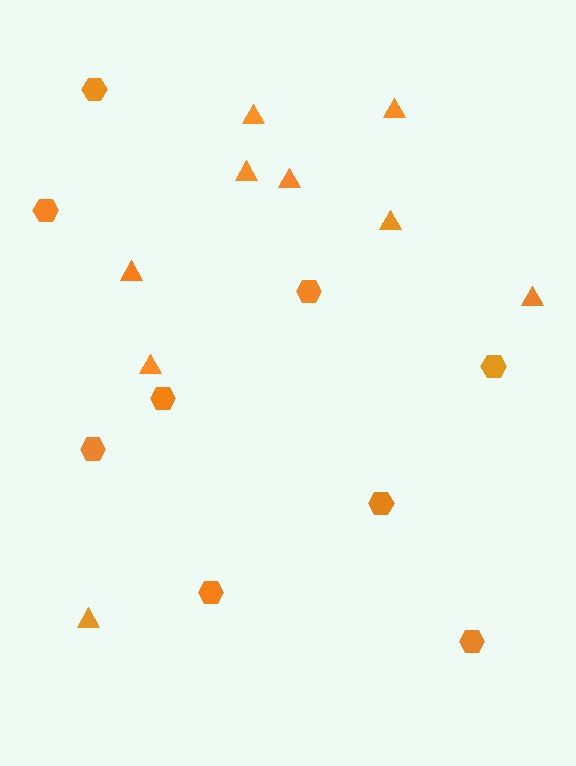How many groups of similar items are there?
There are 2 groups: one group of hexagons (9) and one group of triangles (9).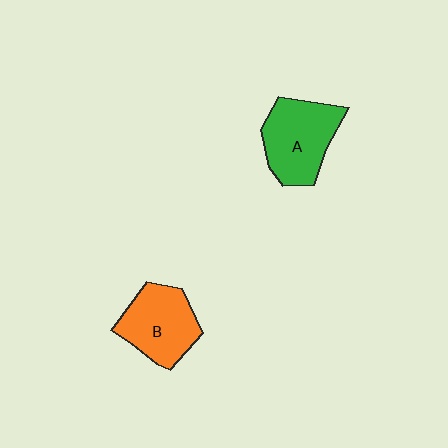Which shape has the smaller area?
Shape B (orange).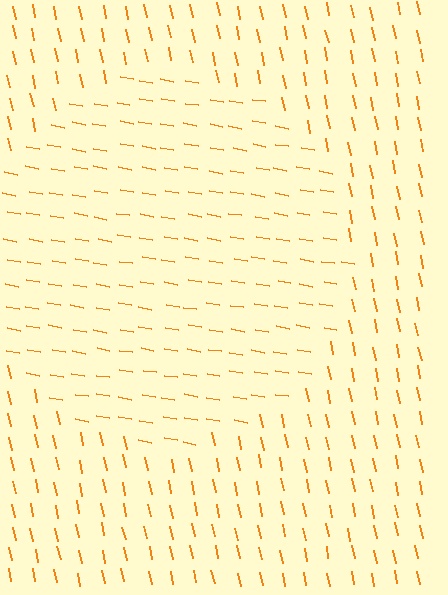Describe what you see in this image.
The image is filled with small orange line segments. A circle region in the image has lines oriented differently from the surrounding lines, creating a visible texture boundary.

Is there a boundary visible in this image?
Yes, there is a texture boundary formed by a change in line orientation.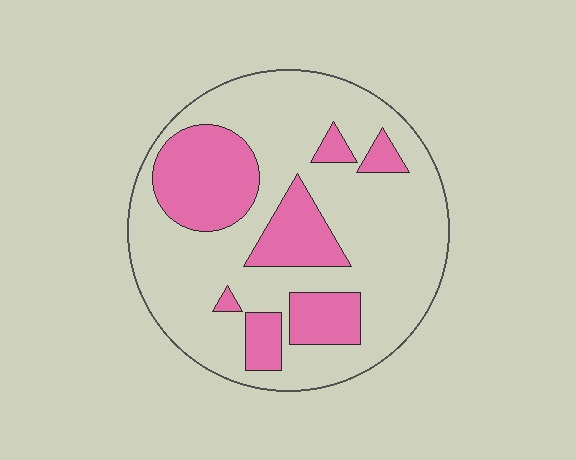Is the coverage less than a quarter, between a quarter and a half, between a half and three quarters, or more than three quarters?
Between a quarter and a half.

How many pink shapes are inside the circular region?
7.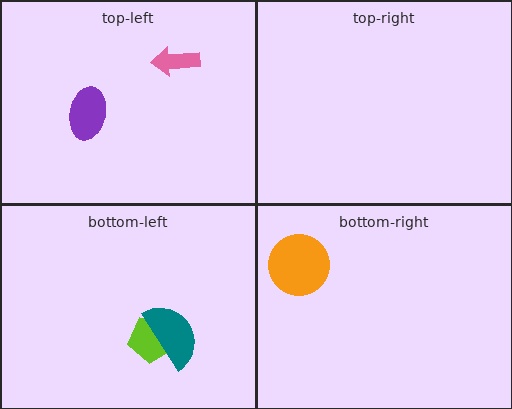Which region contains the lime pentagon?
The bottom-left region.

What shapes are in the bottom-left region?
The lime pentagon, the teal semicircle.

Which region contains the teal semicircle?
The bottom-left region.